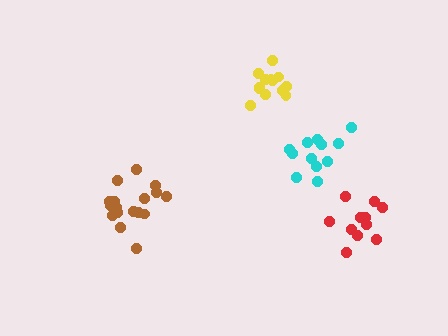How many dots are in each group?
Group 1: 17 dots, Group 2: 12 dots, Group 3: 11 dots, Group 4: 13 dots (53 total).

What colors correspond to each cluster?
The clusters are colored: brown, cyan, red, yellow.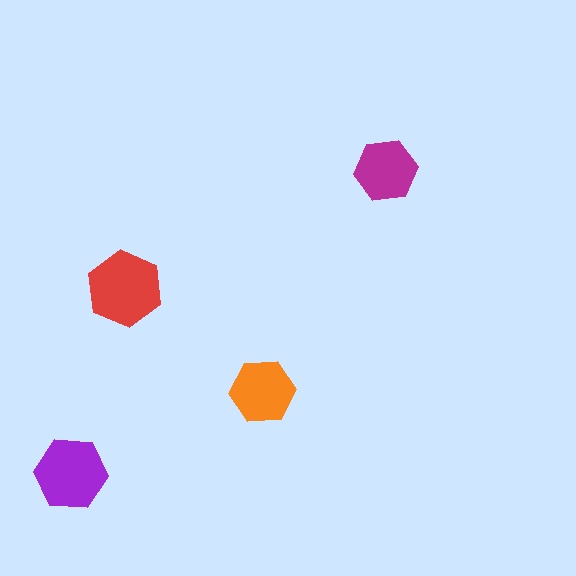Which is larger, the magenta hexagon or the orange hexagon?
The orange one.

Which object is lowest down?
The purple hexagon is bottommost.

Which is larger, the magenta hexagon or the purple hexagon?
The purple one.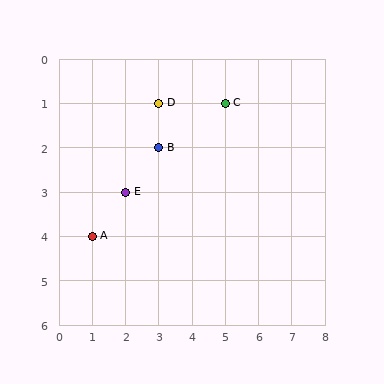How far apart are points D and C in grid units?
Points D and C are 2 columns apart.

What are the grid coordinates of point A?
Point A is at grid coordinates (1, 4).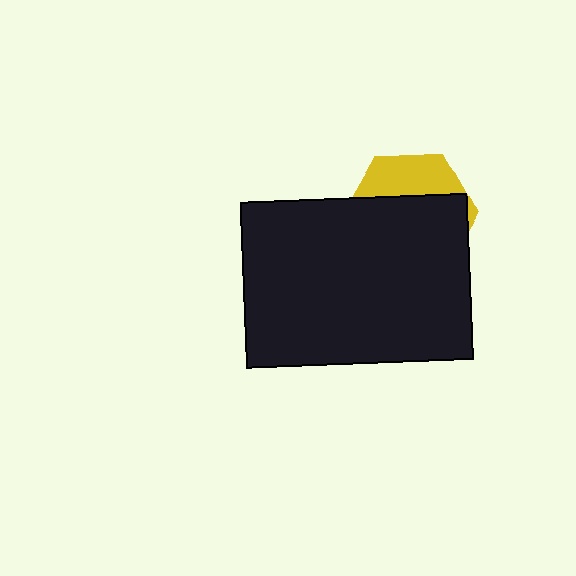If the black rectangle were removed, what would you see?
You would see the complete yellow hexagon.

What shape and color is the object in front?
The object in front is a black rectangle.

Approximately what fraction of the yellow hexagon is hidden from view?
Roughly 69% of the yellow hexagon is hidden behind the black rectangle.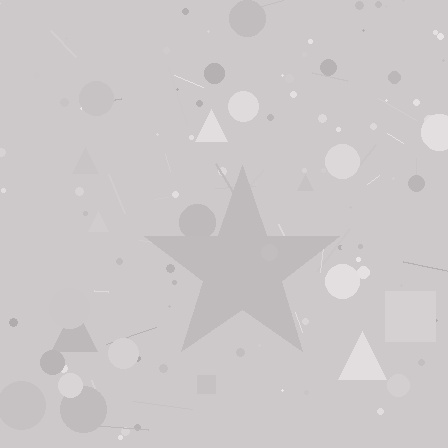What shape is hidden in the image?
A star is hidden in the image.